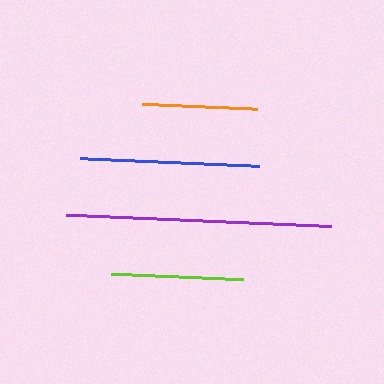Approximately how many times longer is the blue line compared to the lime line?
The blue line is approximately 1.4 times the length of the lime line.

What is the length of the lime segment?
The lime segment is approximately 132 pixels long.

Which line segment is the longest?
The purple line is the longest at approximately 265 pixels.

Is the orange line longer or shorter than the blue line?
The blue line is longer than the orange line.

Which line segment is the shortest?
The orange line is the shortest at approximately 115 pixels.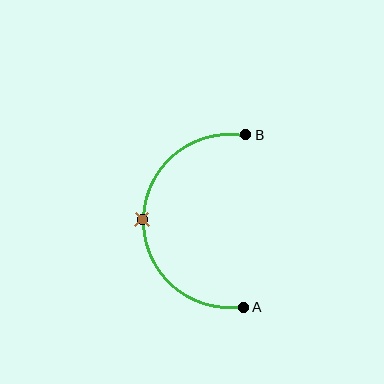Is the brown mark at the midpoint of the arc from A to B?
Yes. The brown mark lies on the arc at equal arc-length from both A and B — it is the arc midpoint.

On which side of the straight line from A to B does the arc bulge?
The arc bulges to the left of the straight line connecting A and B.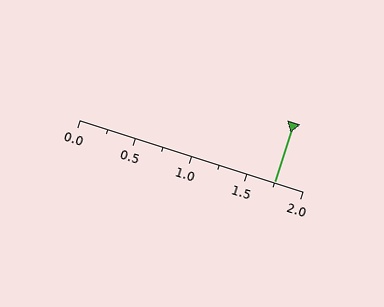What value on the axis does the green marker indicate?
The marker indicates approximately 1.75.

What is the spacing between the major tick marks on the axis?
The major ticks are spaced 0.5 apart.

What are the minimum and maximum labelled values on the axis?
The axis runs from 0.0 to 2.0.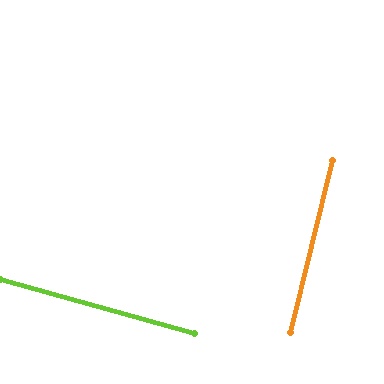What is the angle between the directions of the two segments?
Approximately 88 degrees.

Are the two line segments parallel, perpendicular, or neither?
Perpendicular — they meet at approximately 88°.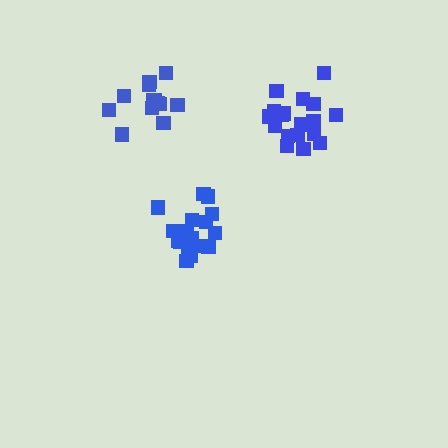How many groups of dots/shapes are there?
There are 3 groups.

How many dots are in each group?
Group 1: 13 dots, Group 2: 19 dots, Group 3: 19 dots (51 total).